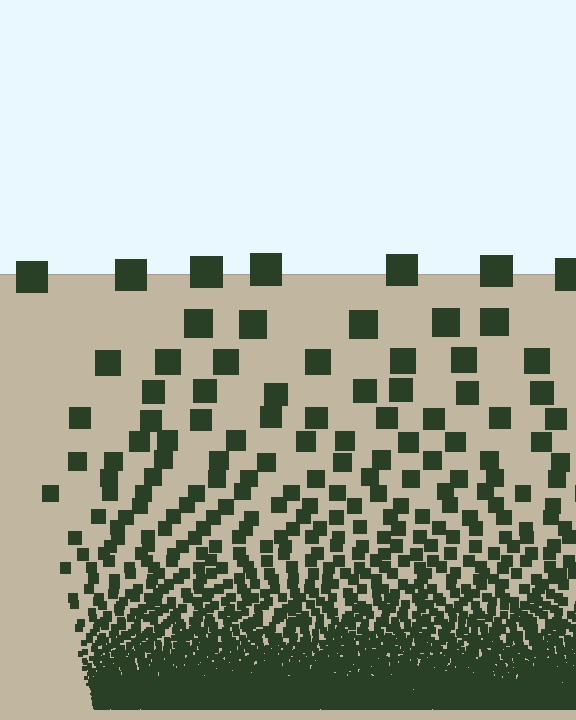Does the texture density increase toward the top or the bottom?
Density increases toward the bottom.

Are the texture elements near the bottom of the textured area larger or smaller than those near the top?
Smaller. The gradient is inverted — elements near the bottom are smaller and denser.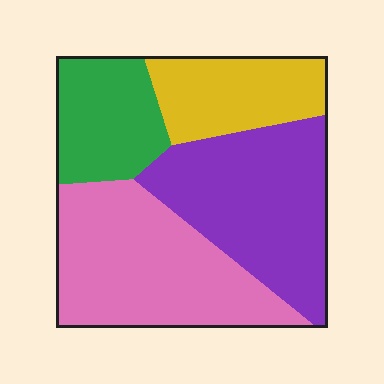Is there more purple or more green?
Purple.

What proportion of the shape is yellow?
Yellow takes up about one sixth (1/6) of the shape.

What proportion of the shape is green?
Green takes up about one sixth (1/6) of the shape.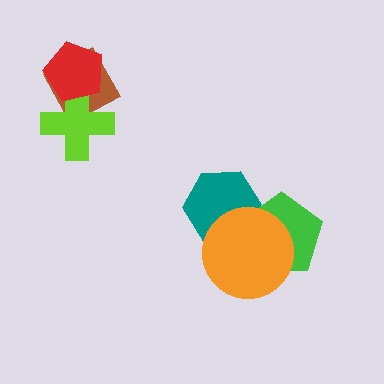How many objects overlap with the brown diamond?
2 objects overlap with the brown diamond.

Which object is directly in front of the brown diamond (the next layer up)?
The lime cross is directly in front of the brown diamond.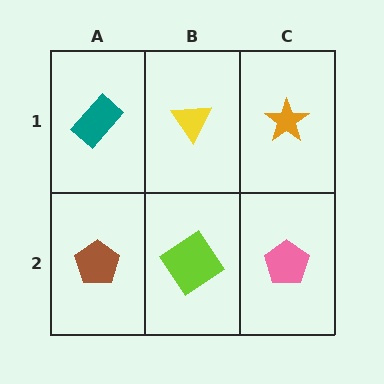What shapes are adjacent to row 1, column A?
A brown pentagon (row 2, column A), a yellow triangle (row 1, column B).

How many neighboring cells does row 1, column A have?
2.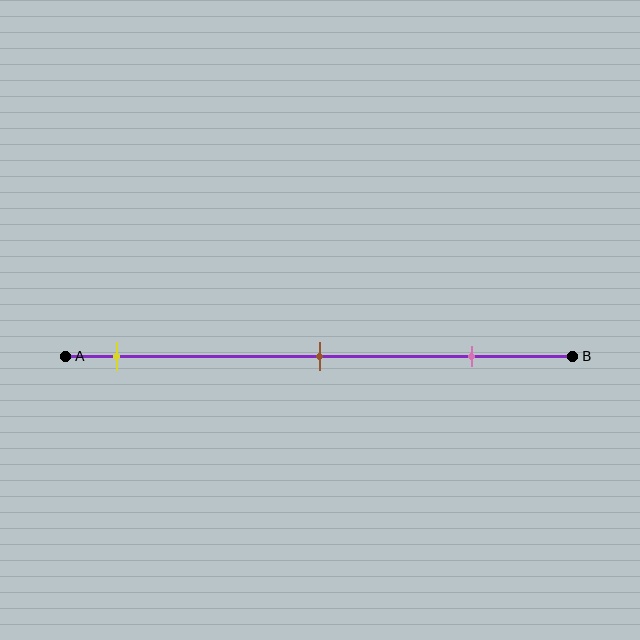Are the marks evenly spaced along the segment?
Yes, the marks are approximately evenly spaced.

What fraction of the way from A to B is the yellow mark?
The yellow mark is approximately 10% (0.1) of the way from A to B.